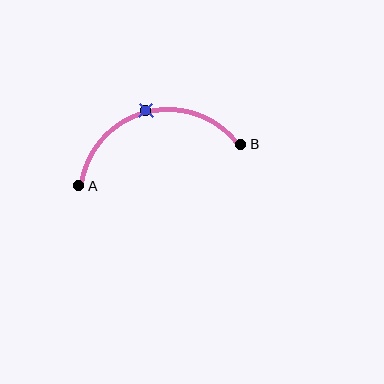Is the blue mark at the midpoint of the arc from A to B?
Yes. The blue mark lies on the arc at equal arc-length from both A and B — it is the arc midpoint.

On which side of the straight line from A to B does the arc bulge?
The arc bulges above the straight line connecting A and B.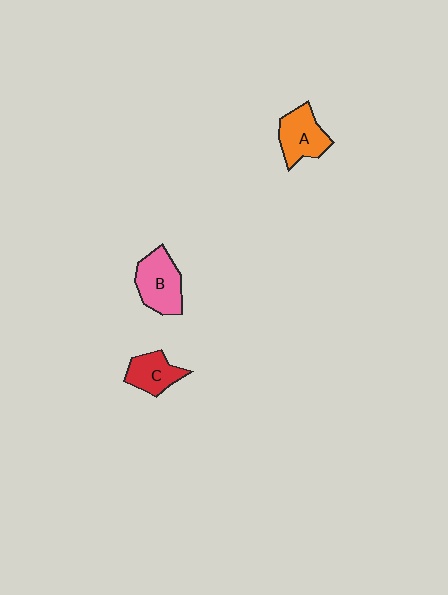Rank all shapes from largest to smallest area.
From largest to smallest: B (pink), A (orange), C (red).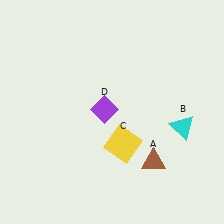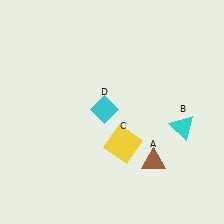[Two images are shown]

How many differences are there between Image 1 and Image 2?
There is 1 difference between the two images.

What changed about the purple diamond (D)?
In Image 1, D is purple. In Image 2, it changed to cyan.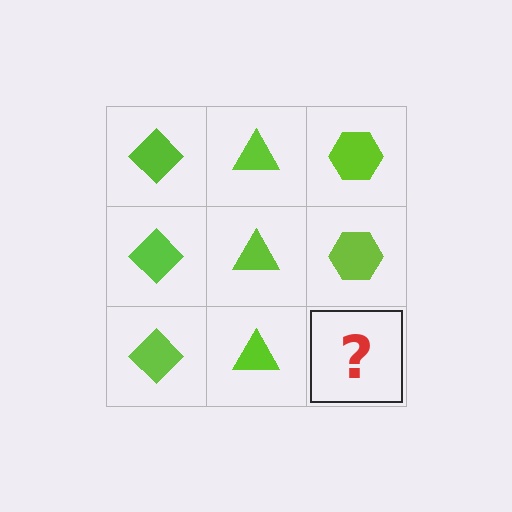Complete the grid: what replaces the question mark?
The question mark should be replaced with a lime hexagon.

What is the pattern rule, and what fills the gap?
The rule is that each column has a consistent shape. The gap should be filled with a lime hexagon.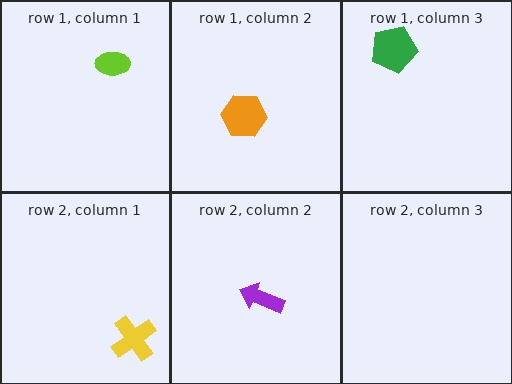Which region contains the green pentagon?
The row 1, column 3 region.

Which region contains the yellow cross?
The row 2, column 1 region.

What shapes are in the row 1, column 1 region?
The lime ellipse.